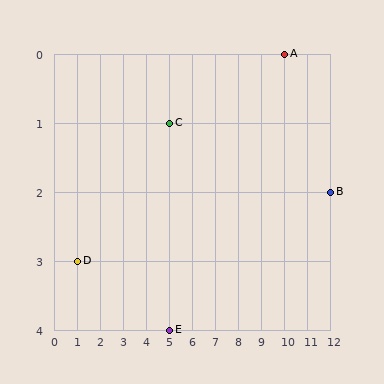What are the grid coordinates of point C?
Point C is at grid coordinates (5, 1).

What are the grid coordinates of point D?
Point D is at grid coordinates (1, 3).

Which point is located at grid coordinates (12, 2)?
Point B is at (12, 2).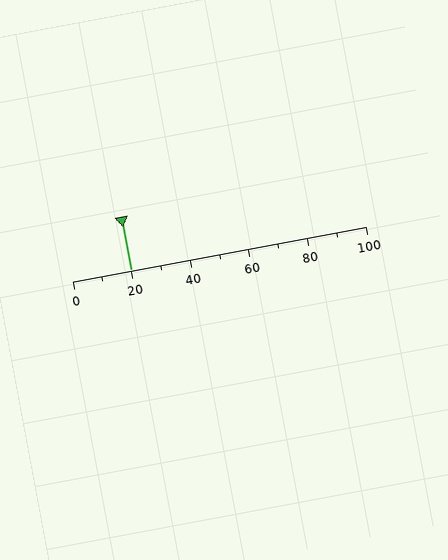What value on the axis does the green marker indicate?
The marker indicates approximately 20.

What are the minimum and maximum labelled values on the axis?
The axis runs from 0 to 100.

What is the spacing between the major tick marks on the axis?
The major ticks are spaced 20 apart.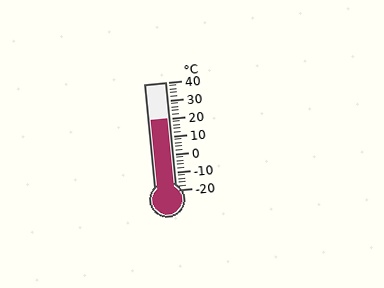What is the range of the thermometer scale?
The thermometer scale ranges from -20°C to 40°C.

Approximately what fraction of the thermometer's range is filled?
The thermometer is filled to approximately 65% of its range.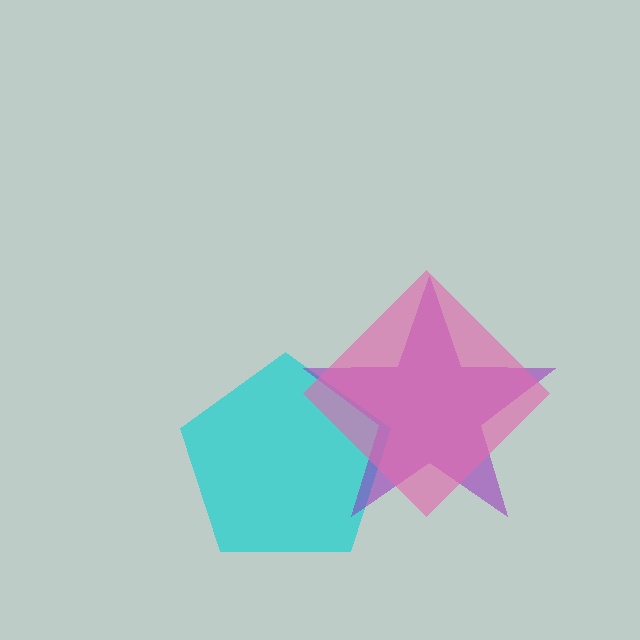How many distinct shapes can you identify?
There are 3 distinct shapes: a cyan pentagon, a purple star, a pink diamond.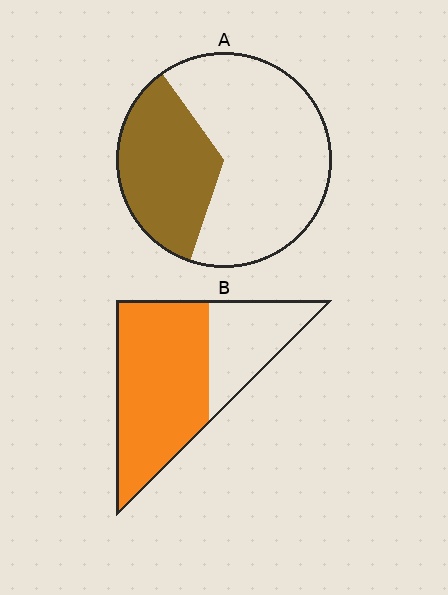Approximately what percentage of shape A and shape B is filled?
A is approximately 35% and B is approximately 65%.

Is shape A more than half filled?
No.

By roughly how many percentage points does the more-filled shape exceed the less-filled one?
By roughly 30 percentage points (B over A).